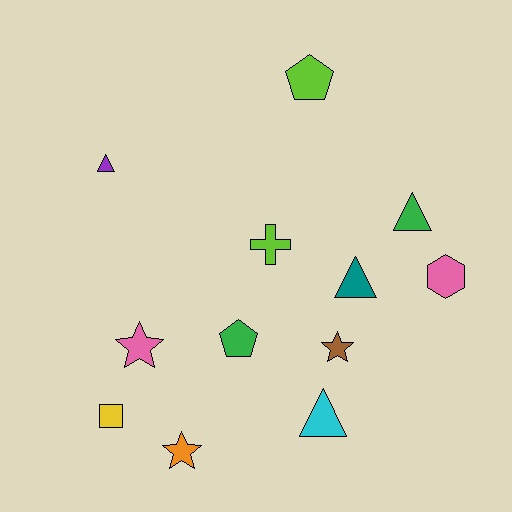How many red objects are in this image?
There are no red objects.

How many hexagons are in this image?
There is 1 hexagon.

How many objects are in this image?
There are 12 objects.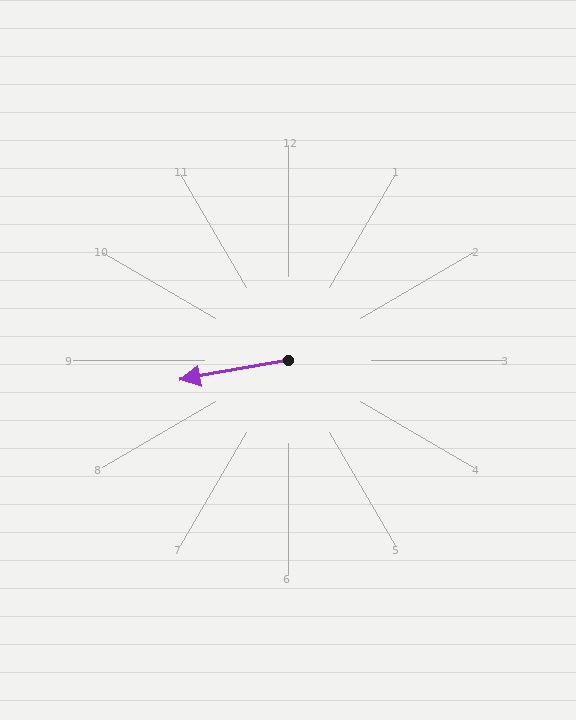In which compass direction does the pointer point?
West.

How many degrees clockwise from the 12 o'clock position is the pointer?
Approximately 260 degrees.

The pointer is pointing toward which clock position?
Roughly 9 o'clock.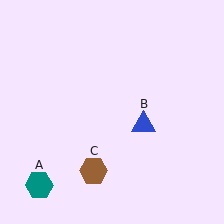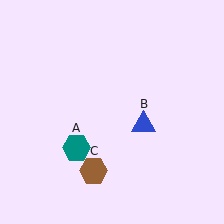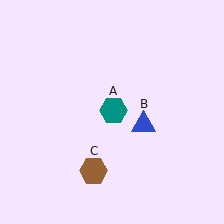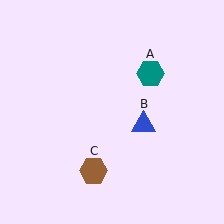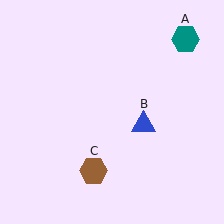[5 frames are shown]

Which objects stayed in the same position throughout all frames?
Blue triangle (object B) and brown hexagon (object C) remained stationary.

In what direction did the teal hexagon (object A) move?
The teal hexagon (object A) moved up and to the right.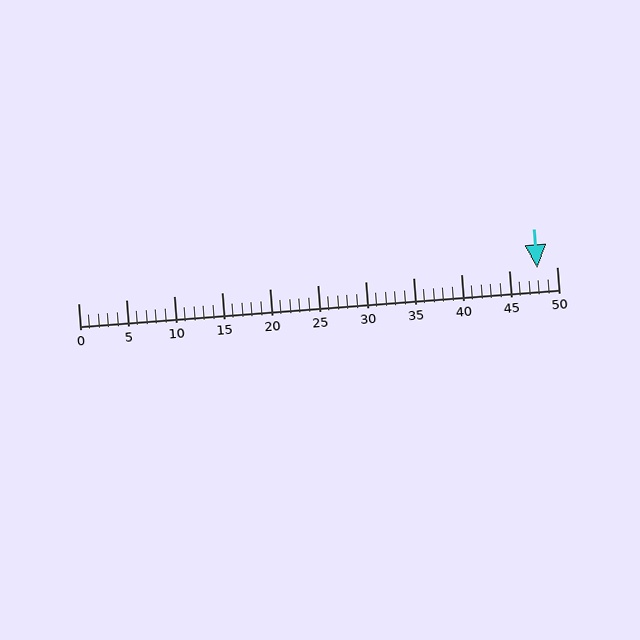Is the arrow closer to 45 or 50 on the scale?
The arrow is closer to 50.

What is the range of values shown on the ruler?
The ruler shows values from 0 to 50.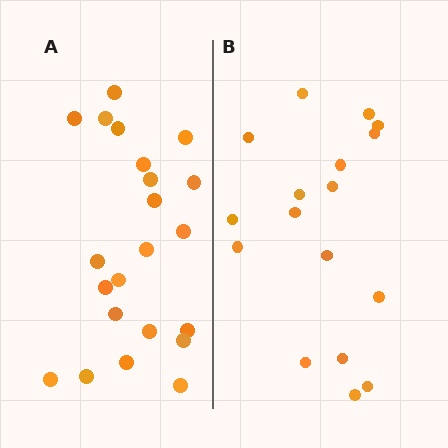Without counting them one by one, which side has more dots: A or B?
Region A (the left region) has more dots.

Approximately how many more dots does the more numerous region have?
Region A has about 5 more dots than region B.